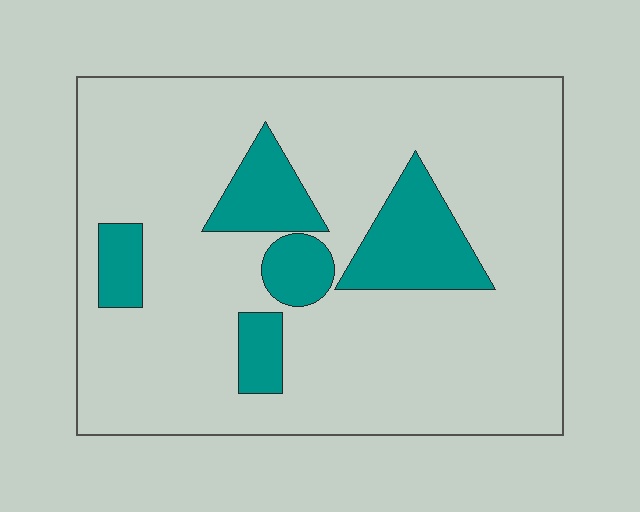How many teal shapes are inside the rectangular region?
5.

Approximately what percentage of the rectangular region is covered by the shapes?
Approximately 15%.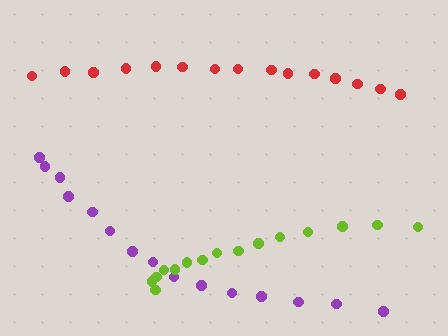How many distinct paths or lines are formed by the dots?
There are 3 distinct paths.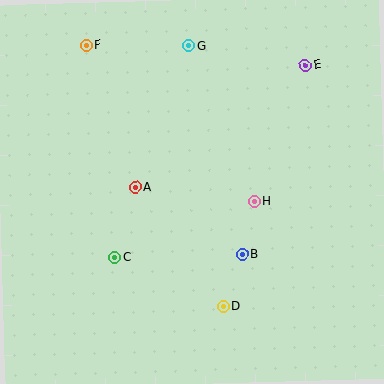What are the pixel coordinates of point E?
Point E is at (305, 65).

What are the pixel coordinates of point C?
Point C is at (114, 258).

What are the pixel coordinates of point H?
Point H is at (254, 201).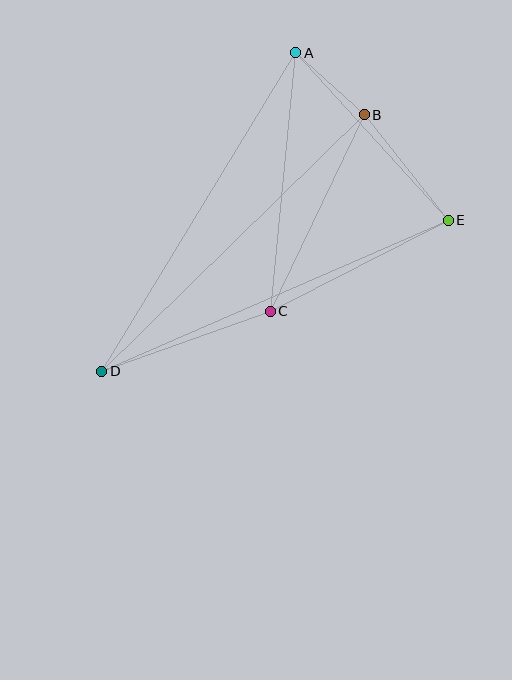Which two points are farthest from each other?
Points D and E are farthest from each other.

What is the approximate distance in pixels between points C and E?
The distance between C and E is approximately 200 pixels.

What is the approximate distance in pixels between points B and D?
The distance between B and D is approximately 367 pixels.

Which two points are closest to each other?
Points A and B are closest to each other.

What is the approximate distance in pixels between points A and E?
The distance between A and E is approximately 226 pixels.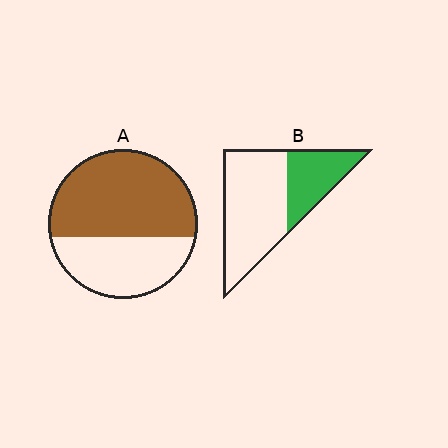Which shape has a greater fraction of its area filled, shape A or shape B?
Shape A.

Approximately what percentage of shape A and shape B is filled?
A is approximately 60% and B is approximately 35%.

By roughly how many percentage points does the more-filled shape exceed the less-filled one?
By roughly 30 percentage points (A over B).